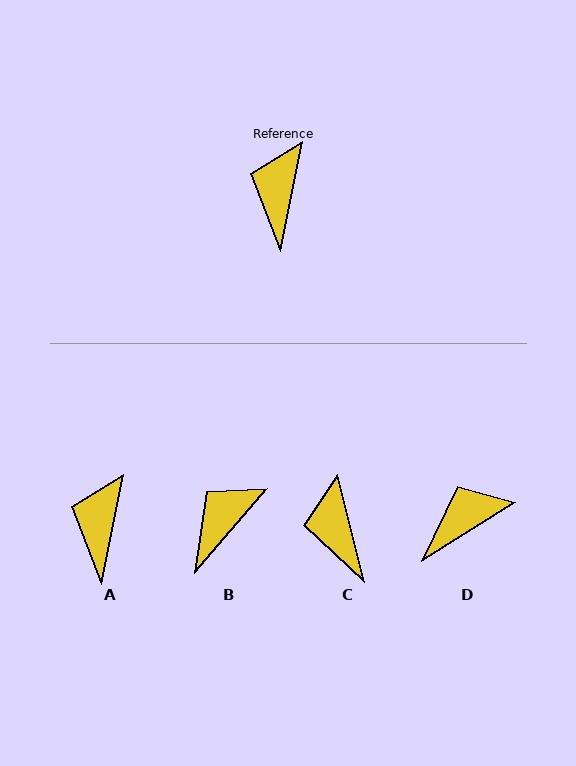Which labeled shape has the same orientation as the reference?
A.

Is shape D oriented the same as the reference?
No, it is off by about 47 degrees.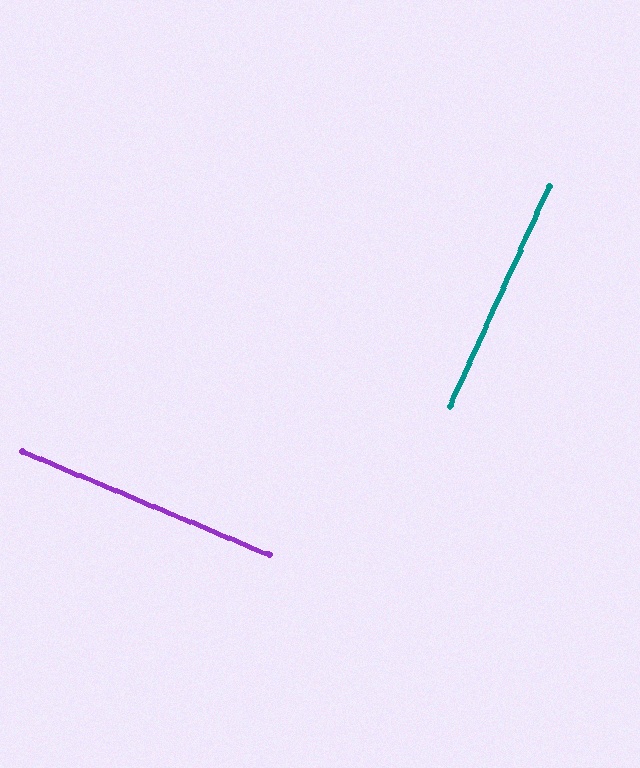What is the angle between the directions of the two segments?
Approximately 88 degrees.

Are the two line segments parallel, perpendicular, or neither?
Perpendicular — they meet at approximately 88°.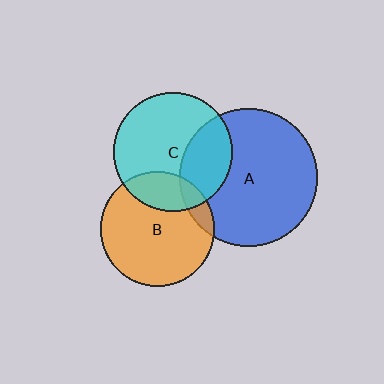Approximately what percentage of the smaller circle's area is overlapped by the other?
Approximately 20%.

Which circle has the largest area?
Circle A (blue).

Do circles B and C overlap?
Yes.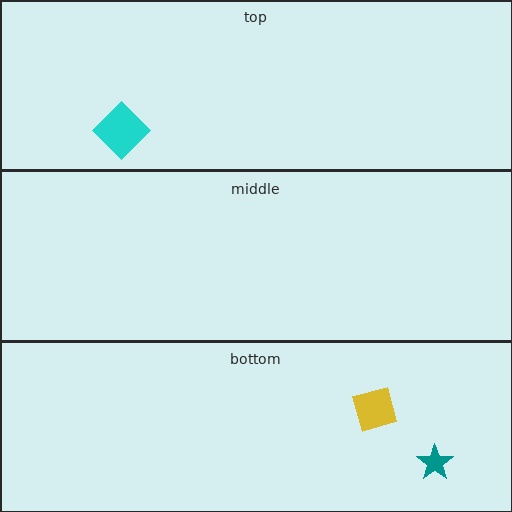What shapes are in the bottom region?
The yellow square, the teal star.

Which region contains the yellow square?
The bottom region.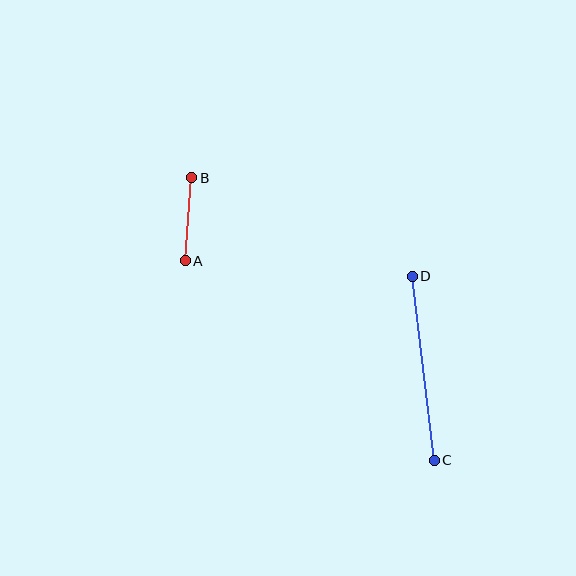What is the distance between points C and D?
The distance is approximately 185 pixels.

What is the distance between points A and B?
The distance is approximately 83 pixels.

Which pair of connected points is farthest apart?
Points C and D are farthest apart.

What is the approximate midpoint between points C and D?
The midpoint is at approximately (423, 368) pixels.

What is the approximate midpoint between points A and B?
The midpoint is at approximately (189, 219) pixels.